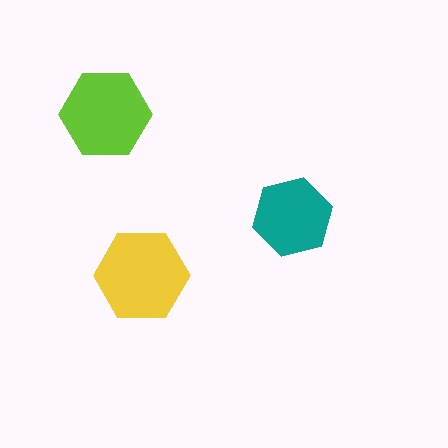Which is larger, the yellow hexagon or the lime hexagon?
The yellow one.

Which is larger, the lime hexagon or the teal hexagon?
The lime one.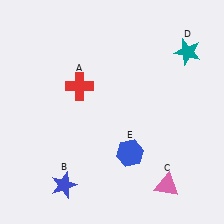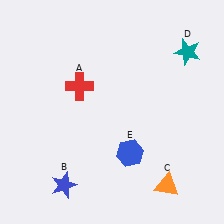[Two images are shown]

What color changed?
The triangle (C) changed from pink in Image 1 to orange in Image 2.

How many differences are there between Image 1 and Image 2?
There is 1 difference between the two images.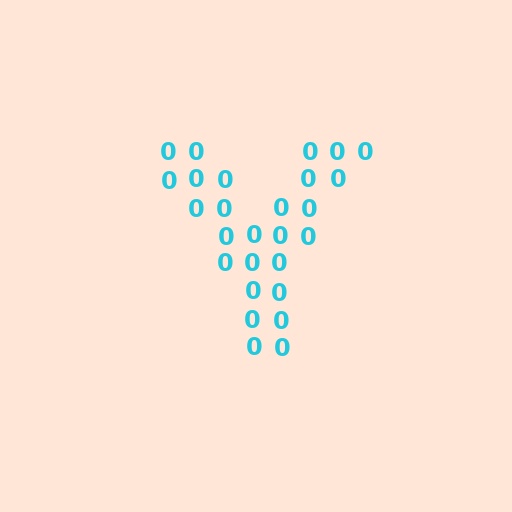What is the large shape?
The large shape is the letter Y.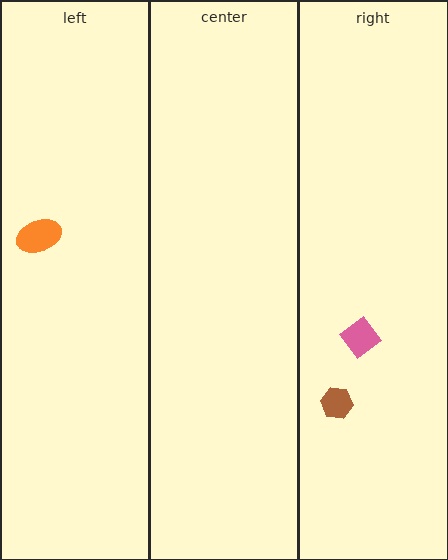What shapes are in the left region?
The orange ellipse.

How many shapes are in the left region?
1.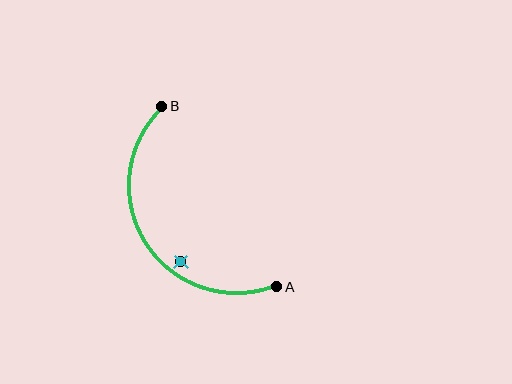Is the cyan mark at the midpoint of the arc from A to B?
No — the cyan mark does not lie on the arc at all. It sits slightly inside the curve.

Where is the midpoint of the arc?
The arc midpoint is the point on the curve farthest from the straight line joining A and B. It sits to the left of that line.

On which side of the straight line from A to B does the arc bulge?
The arc bulges to the left of the straight line connecting A and B.